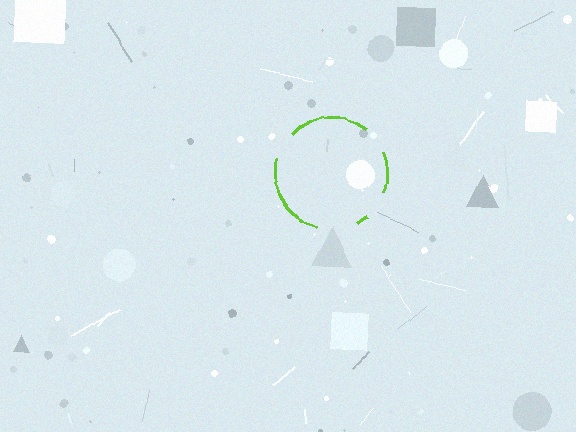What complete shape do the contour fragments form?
The contour fragments form a circle.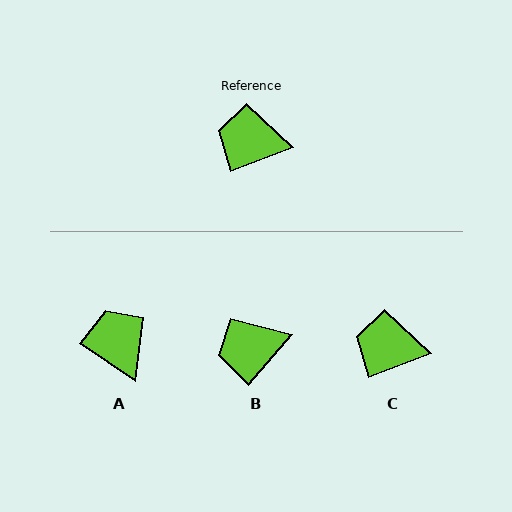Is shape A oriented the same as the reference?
No, it is off by about 55 degrees.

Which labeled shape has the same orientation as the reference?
C.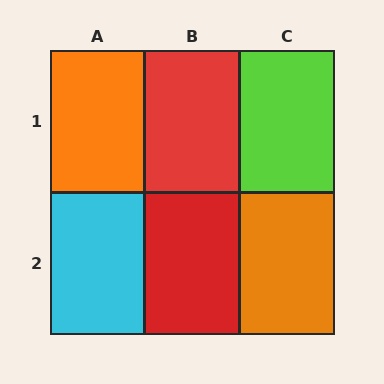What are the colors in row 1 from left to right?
Orange, red, lime.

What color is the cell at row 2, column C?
Orange.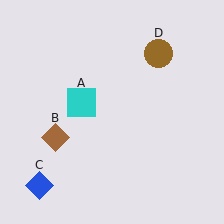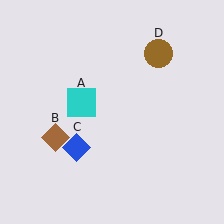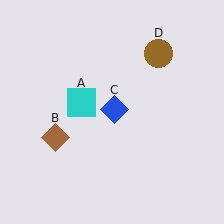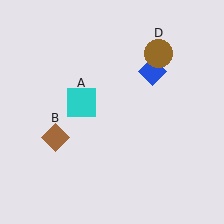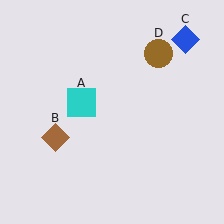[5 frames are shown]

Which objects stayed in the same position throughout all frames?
Cyan square (object A) and brown diamond (object B) and brown circle (object D) remained stationary.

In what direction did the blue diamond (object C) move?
The blue diamond (object C) moved up and to the right.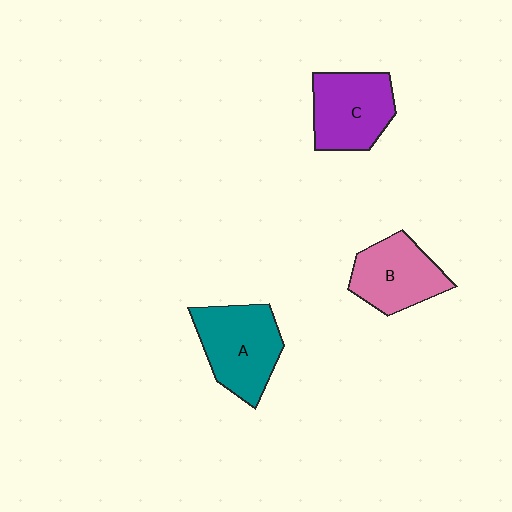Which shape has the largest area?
Shape A (teal).